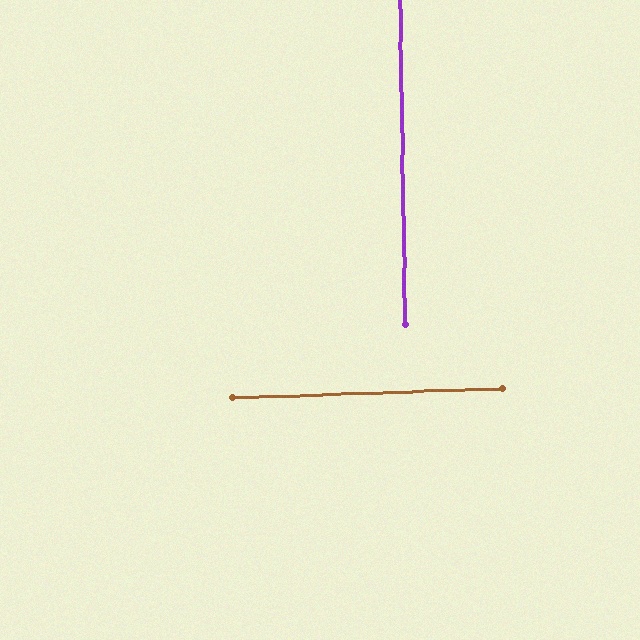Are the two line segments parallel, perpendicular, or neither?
Perpendicular — they meet at approximately 89°.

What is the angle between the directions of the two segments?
Approximately 89 degrees.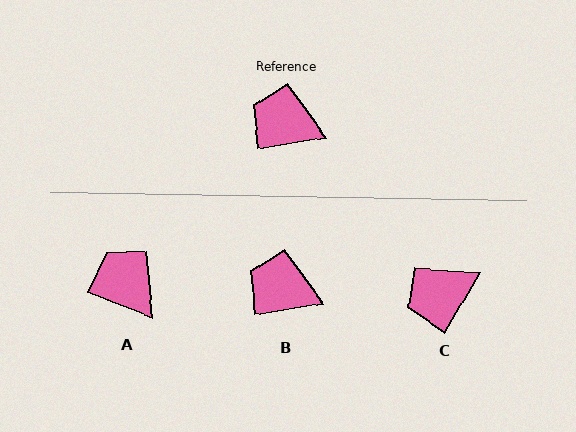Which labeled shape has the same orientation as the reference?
B.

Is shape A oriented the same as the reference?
No, it is off by about 31 degrees.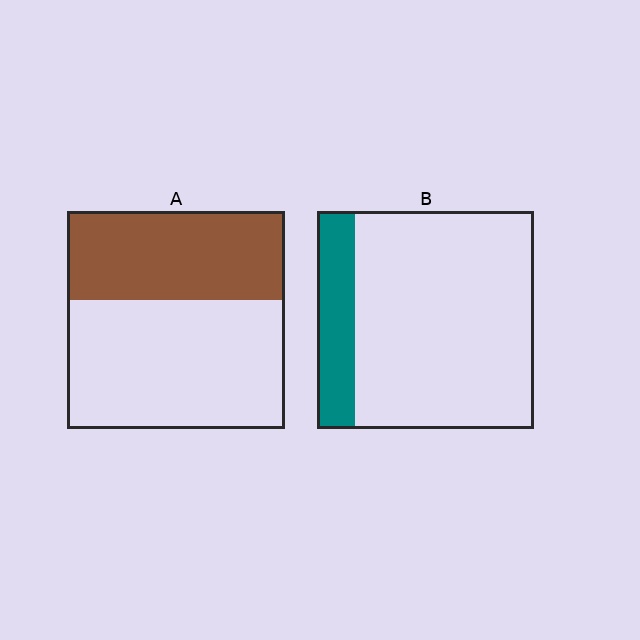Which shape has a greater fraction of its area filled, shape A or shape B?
Shape A.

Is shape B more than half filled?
No.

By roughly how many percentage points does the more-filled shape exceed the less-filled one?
By roughly 25 percentage points (A over B).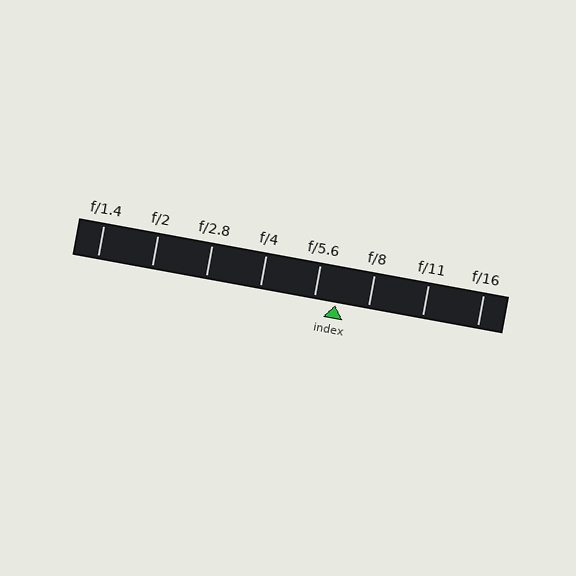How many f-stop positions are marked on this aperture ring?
There are 8 f-stop positions marked.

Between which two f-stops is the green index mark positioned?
The index mark is between f/5.6 and f/8.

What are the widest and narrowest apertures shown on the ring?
The widest aperture shown is f/1.4 and the narrowest is f/16.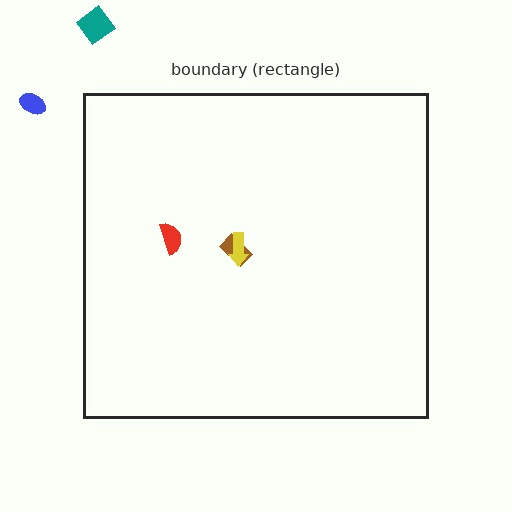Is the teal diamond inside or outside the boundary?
Outside.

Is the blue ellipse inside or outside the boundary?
Outside.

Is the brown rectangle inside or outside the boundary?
Inside.